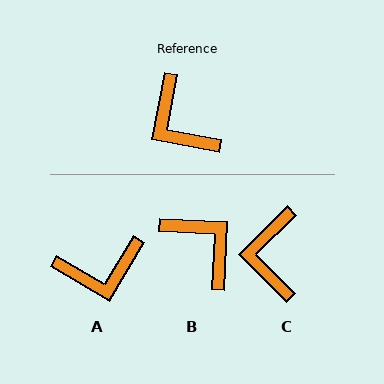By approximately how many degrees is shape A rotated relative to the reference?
Approximately 70 degrees counter-clockwise.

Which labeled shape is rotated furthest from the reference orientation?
B, about 171 degrees away.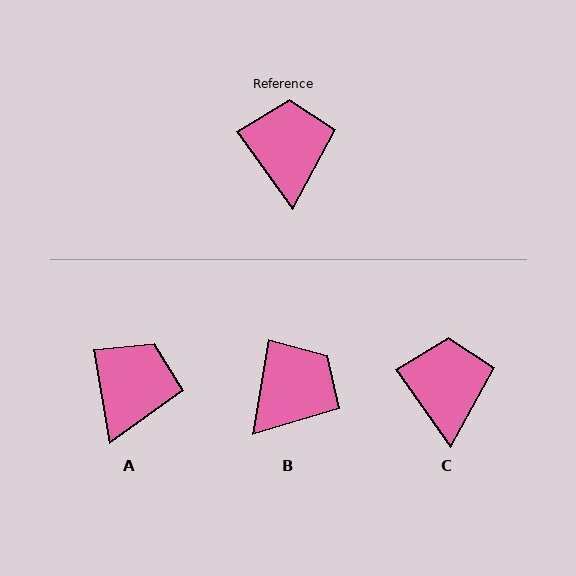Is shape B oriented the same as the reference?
No, it is off by about 45 degrees.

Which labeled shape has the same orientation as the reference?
C.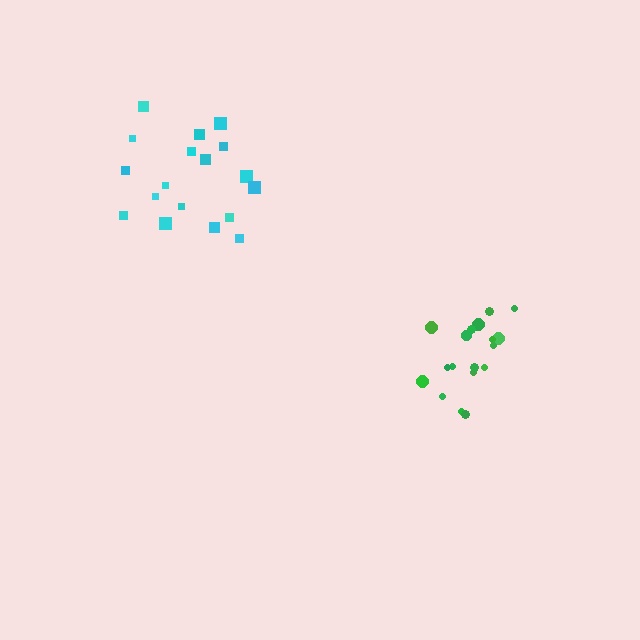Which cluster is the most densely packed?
Green.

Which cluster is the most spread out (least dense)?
Cyan.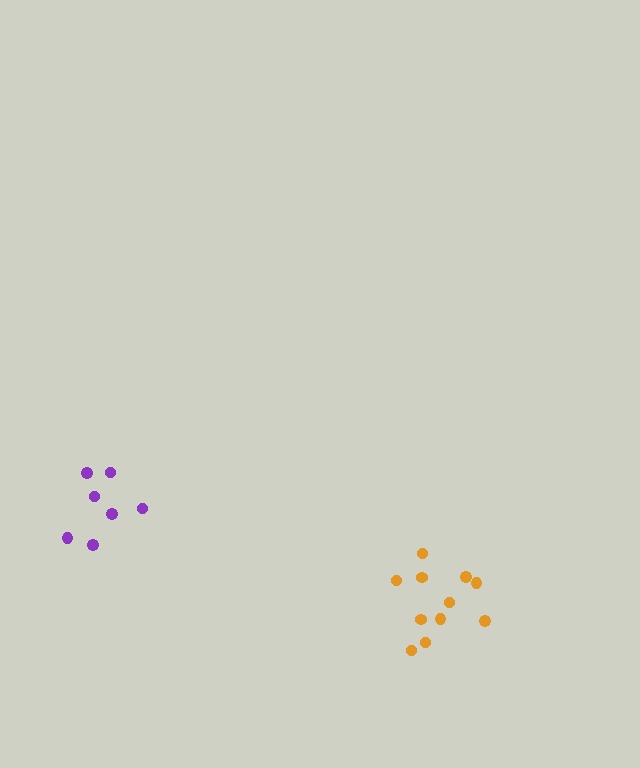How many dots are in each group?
Group 1: 11 dots, Group 2: 7 dots (18 total).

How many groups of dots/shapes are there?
There are 2 groups.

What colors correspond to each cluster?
The clusters are colored: orange, purple.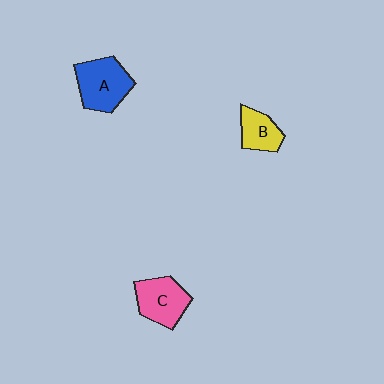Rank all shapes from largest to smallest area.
From largest to smallest: A (blue), C (pink), B (yellow).